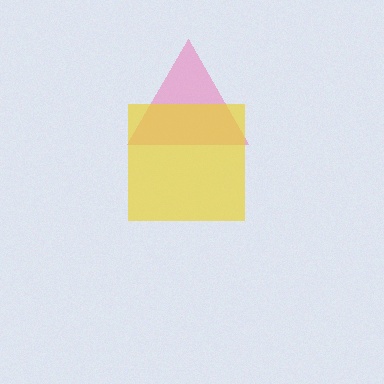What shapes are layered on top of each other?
The layered shapes are: a pink triangle, a yellow square.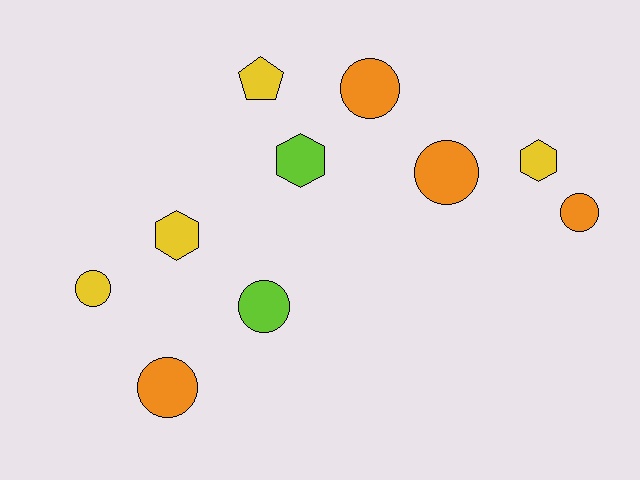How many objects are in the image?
There are 10 objects.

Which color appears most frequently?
Orange, with 4 objects.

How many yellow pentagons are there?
There is 1 yellow pentagon.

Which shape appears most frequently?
Circle, with 6 objects.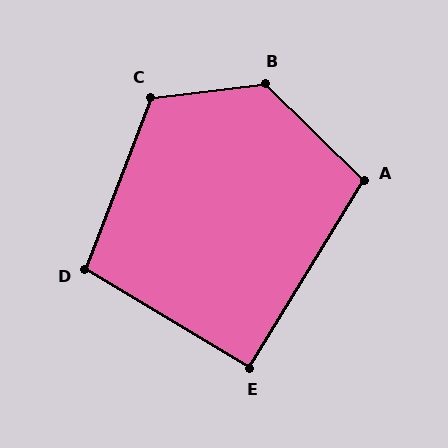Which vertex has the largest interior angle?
B, at approximately 129 degrees.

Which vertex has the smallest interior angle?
E, at approximately 90 degrees.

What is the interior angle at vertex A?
Approximately 103 degrees (obtuse).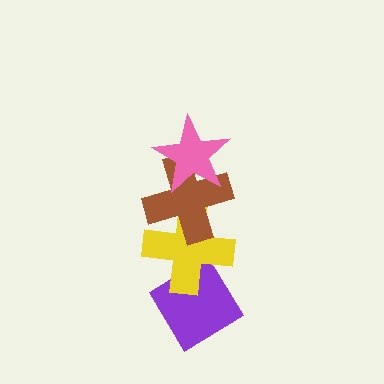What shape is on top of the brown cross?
The pink star is on top of the brown cross.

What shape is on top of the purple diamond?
The yellow cross is on top of the purple diamond.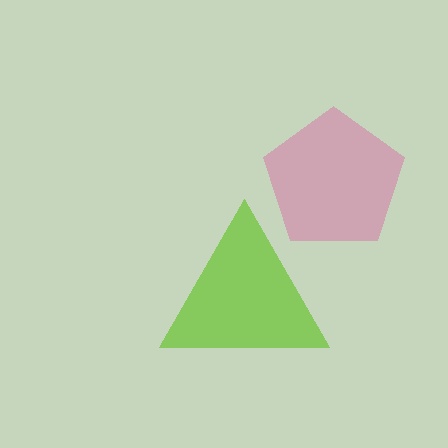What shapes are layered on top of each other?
The layered shapes are: a pink pentagon, a lime triangle.